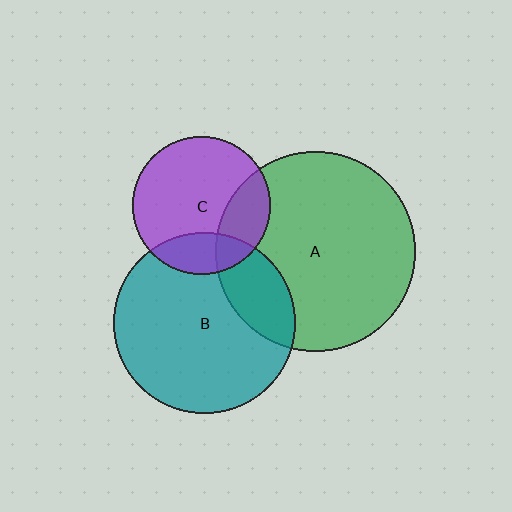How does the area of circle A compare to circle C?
Approximately 2.1 times.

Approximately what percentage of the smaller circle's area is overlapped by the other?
Approximately 20%.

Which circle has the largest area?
Circle A (green).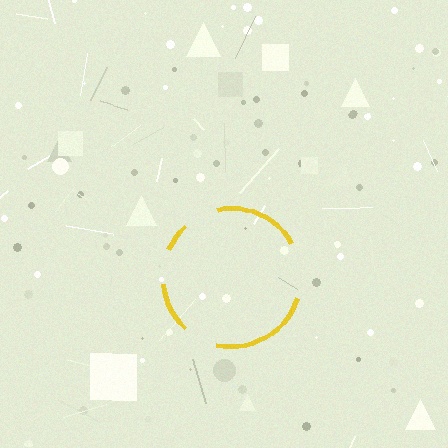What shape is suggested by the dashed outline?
The dashed outline suggests a circle.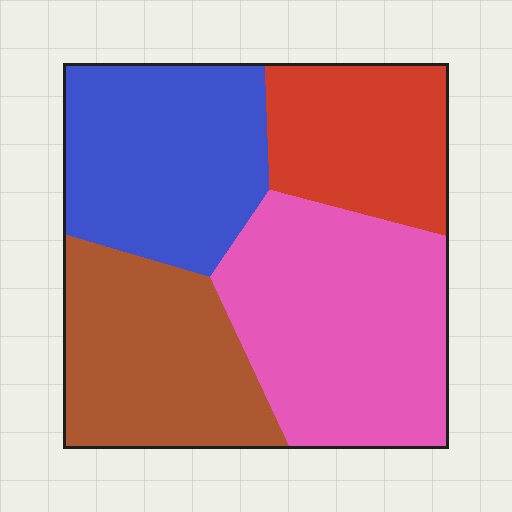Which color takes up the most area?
Pink, at roughly 30%.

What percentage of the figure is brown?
Brown takes up about one quarter (1/4) of the figure.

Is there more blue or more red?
Blue.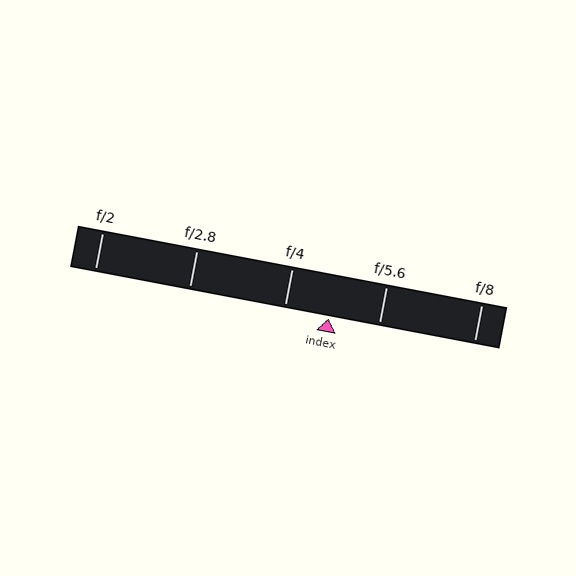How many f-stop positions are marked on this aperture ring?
There are 5 f-stop positions marked.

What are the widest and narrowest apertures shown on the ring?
The widest aperture shown is f/2 and the narrowest is f/8.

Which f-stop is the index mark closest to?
The index mark is closest to f/4.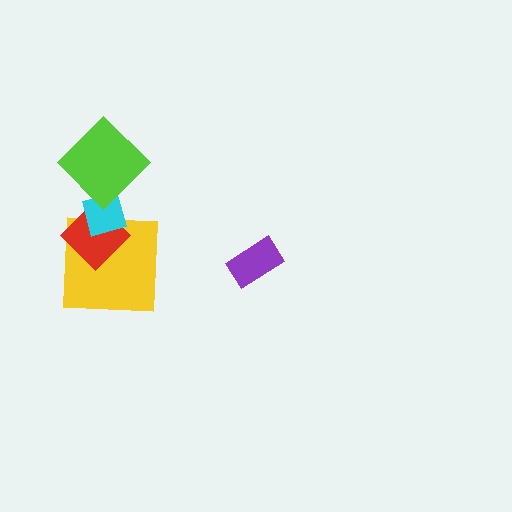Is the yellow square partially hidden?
Yes, it is partially covered by another shape.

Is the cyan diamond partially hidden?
Yes, it is partially covered by another shape.